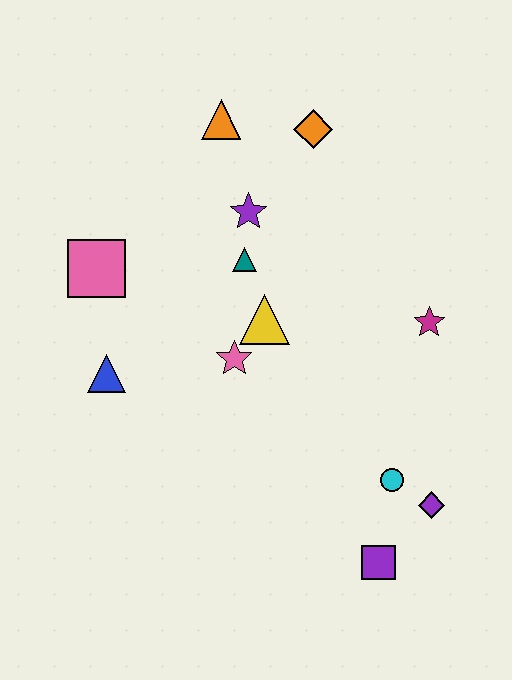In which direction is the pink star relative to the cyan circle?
The pink star is to the left of the cyan circle.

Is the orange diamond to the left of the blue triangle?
No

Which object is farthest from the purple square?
The orange triangle is farthest from the purple square.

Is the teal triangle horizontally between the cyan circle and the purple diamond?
No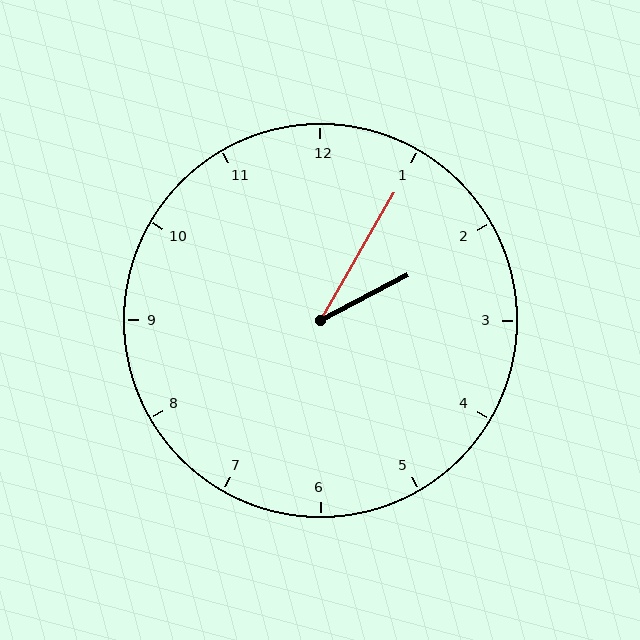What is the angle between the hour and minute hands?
Approximately 32 degrees.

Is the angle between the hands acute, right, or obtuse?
It is acute.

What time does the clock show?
2:05.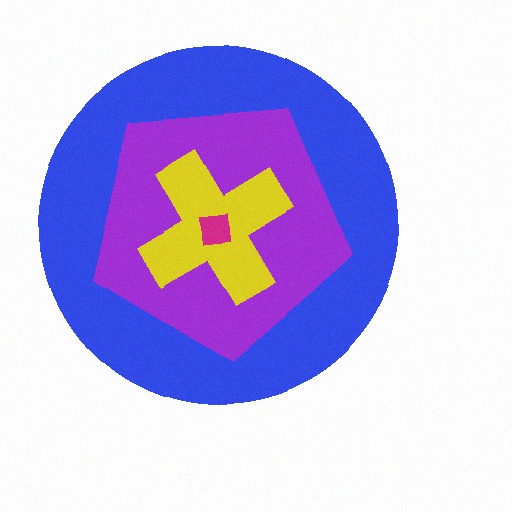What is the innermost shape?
The magenta square.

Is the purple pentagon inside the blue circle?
Yes.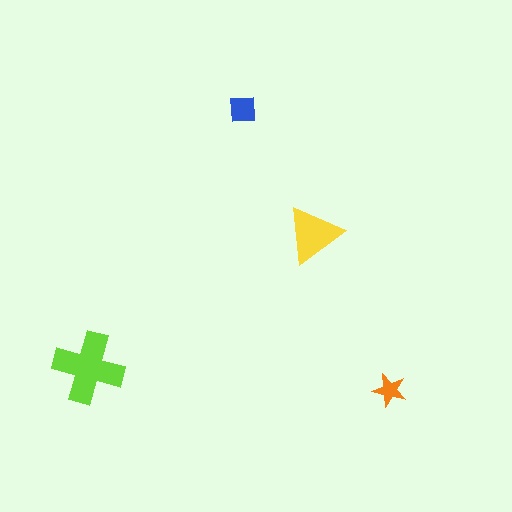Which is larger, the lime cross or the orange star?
The lime cross.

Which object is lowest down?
The orange star is bottommost.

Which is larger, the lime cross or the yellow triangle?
The lime cross.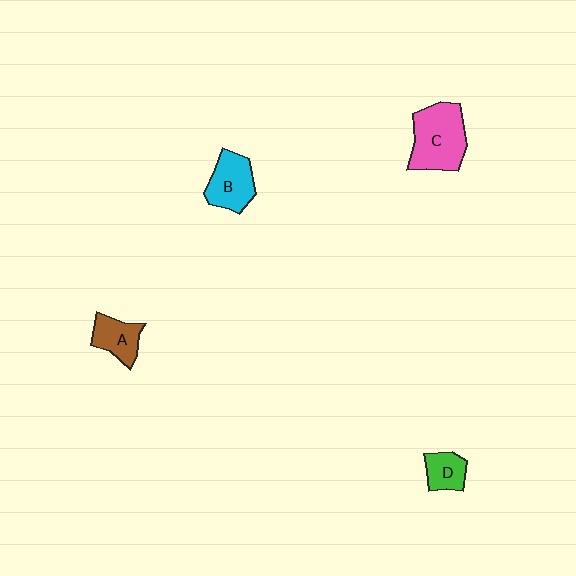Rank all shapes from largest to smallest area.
From largest to smallest: C (pink), B (cyan), A (brown), D (green).